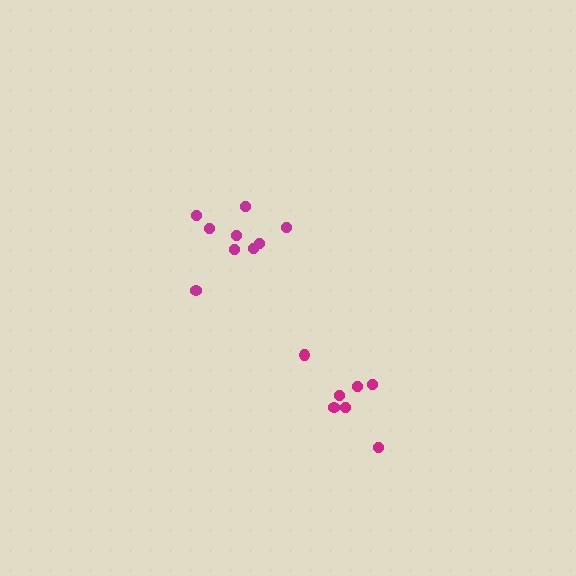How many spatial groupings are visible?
There are 2 spatial groupings.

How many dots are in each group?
Group 1: 9 dots, Group 2: 7 dots (16 total).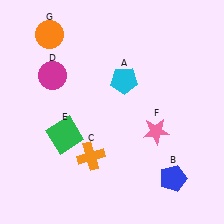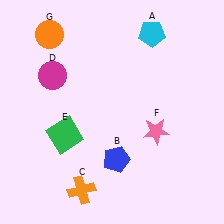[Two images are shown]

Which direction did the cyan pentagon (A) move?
The cyan pentagon (A) moved up.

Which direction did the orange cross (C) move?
The orange cross (C) moved down.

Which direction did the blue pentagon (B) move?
The blue pentagon (B) moved left.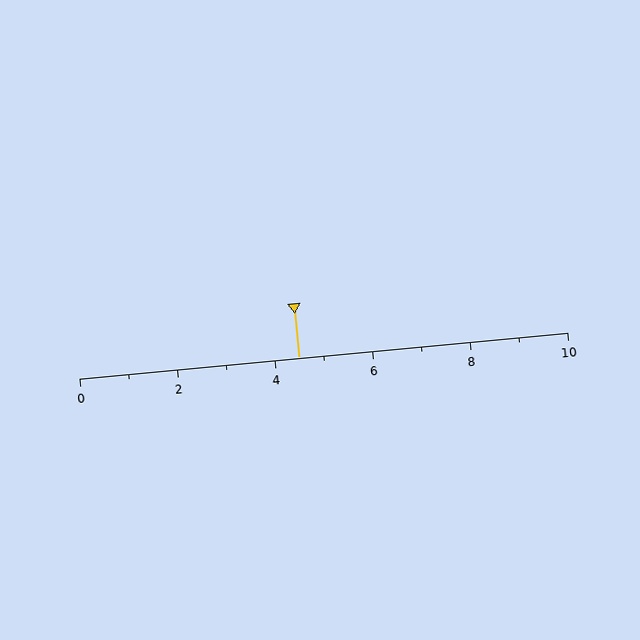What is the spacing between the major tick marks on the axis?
The major ticks are spaced 2 apart.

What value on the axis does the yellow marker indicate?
The marker indicates approximately 4.5.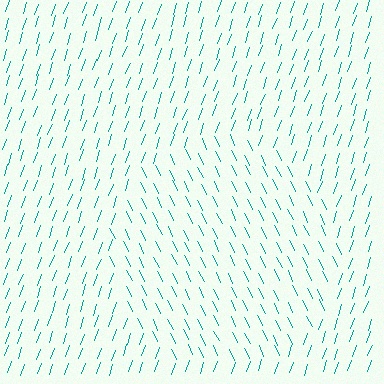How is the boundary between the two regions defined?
The boundary is defined purely by a change in line orientation (approximately 45 degrees difference). All lines are the same color and thickness.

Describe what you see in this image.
The image is filled with small teal line segments. A circle region in the image has lines oriented differently from the surrounding lines, creating a visible texture boundary.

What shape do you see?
I see a circle.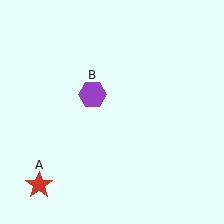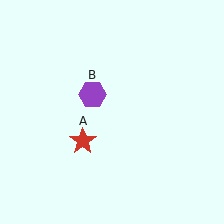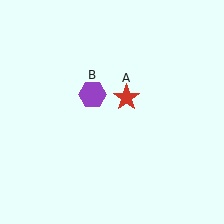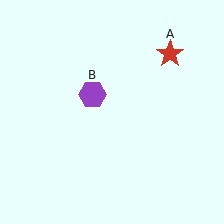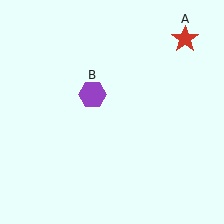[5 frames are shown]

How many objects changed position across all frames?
1 object changed position: red star (object A).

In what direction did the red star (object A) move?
The red star (object A) moved up and to the right.